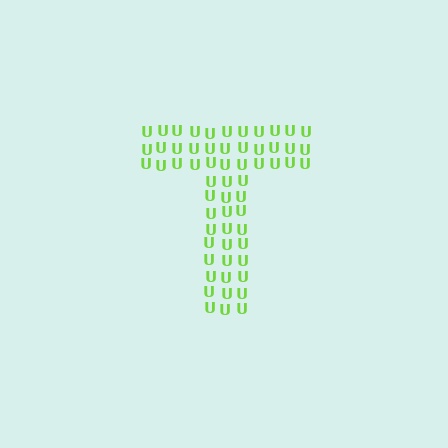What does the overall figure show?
The overall figure shows the letter T.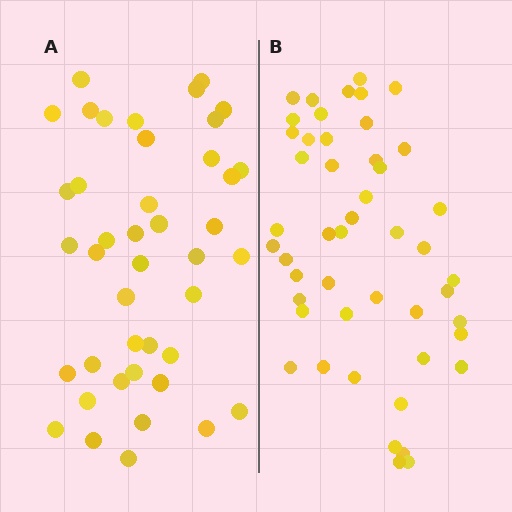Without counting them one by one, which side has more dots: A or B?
Region B (the right region) has more dots.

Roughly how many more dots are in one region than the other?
Region B has about 6 more dots than region A.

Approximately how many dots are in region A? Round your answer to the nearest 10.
About 40 dots. (The exact count is 42, which rounds to 40.)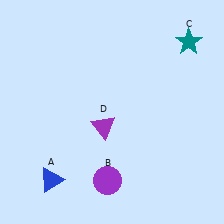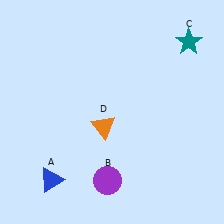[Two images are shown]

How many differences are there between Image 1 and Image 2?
There is 1 difference between the two images.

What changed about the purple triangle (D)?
In Image 1, D is purple. In Image 2, it changed to orange.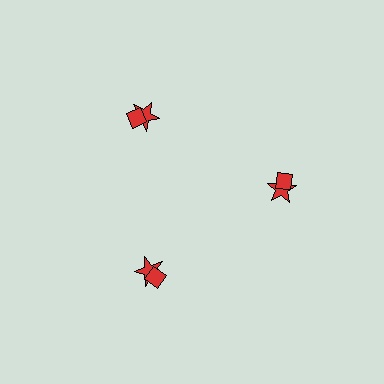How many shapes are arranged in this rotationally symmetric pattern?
There are 6 shapes, arranged in 3 groups of 2.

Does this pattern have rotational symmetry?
Yes, this pattern has 3-fold rotational symmetry. It looks the same after rotating 120 degrees around the center.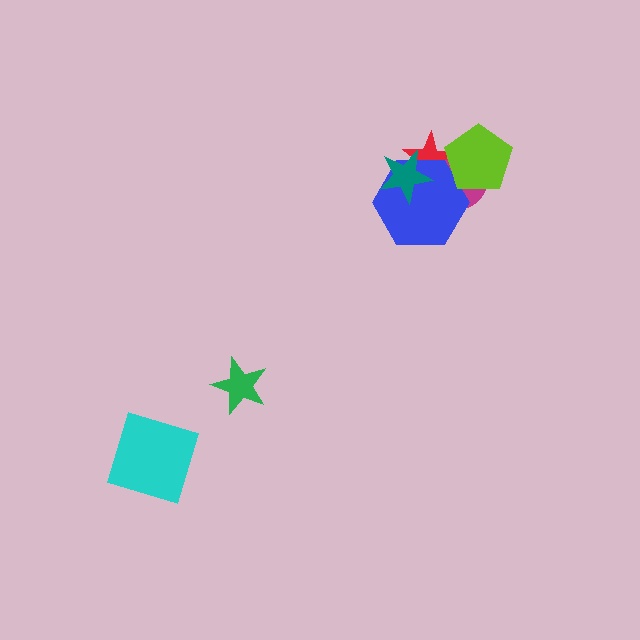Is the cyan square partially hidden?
No, no other shape covers it.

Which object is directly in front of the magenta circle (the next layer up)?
The red star is directly in front of the magenta circle.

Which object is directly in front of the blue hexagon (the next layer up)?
The lime pentagon is directly in front of the blue hexagon.